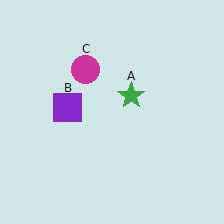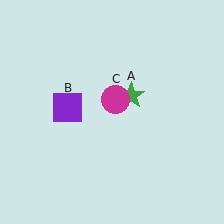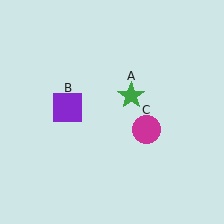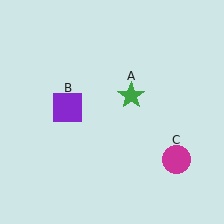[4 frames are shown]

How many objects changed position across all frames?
1 object changed position: magenta circle (object C).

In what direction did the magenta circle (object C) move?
The magenta circle (object C) moved down and to the right.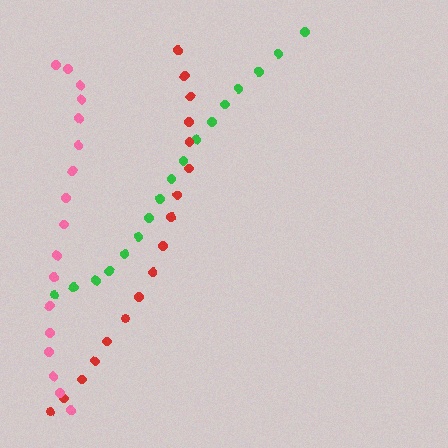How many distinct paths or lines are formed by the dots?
There are 3 distinct paths.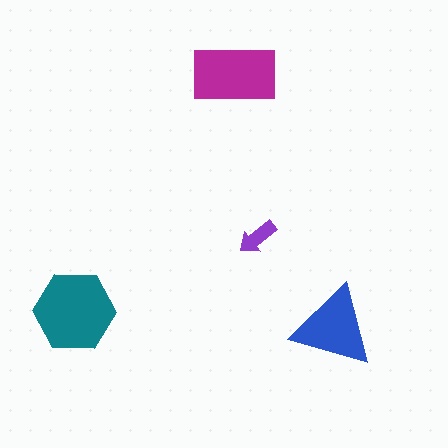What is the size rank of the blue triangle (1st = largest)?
3rd.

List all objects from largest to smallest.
The teal hexagon, the magenta rectangle, the blue triangle, the purple arrow.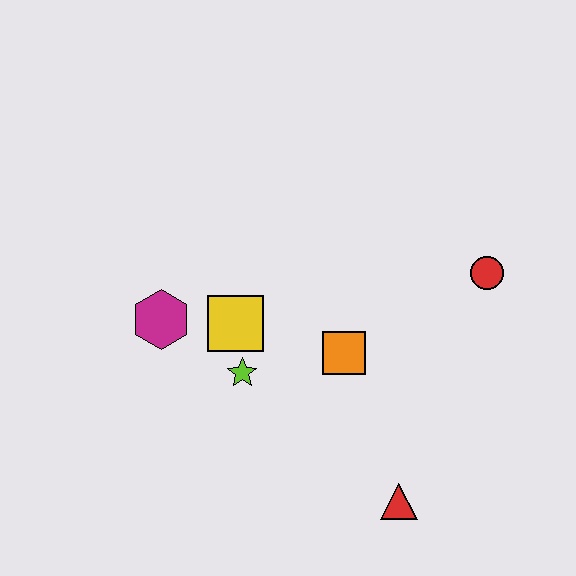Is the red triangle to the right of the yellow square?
Yes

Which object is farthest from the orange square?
The magenta hexagon is farthest from the orange square.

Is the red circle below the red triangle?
No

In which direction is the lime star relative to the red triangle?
The lime star is to the left of the red triangle.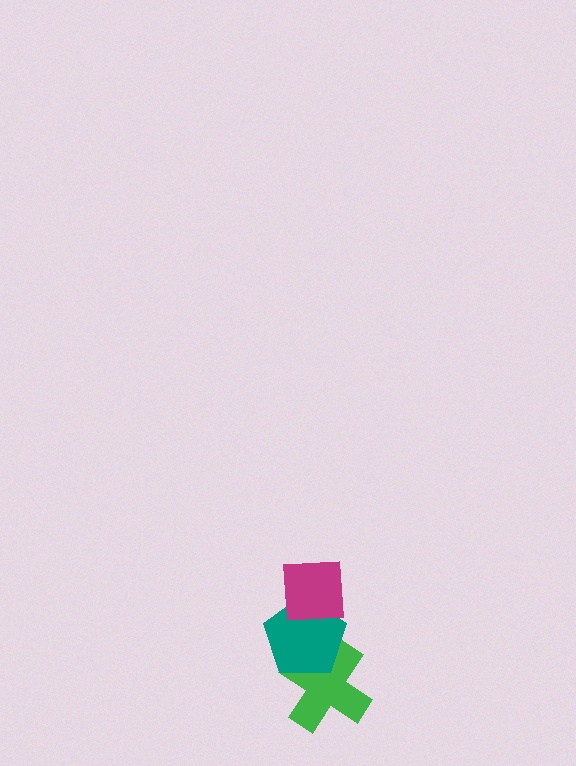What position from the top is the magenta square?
The magenta square is 1st from the top.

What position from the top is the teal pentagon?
The teal pentagon is 2nd from the top.